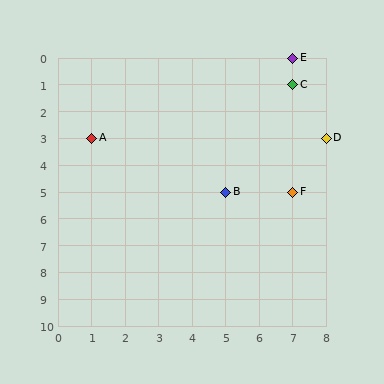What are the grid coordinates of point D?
Point D is at grid coordinates (8, 3).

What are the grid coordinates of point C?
Point C is at grid coordinates (7, 1).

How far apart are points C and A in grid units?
Points C and A are 6 columns and 2 rows apart (about 6.3 grid units diagonally).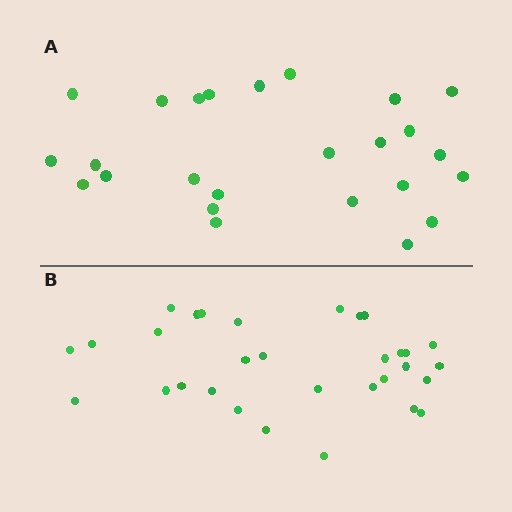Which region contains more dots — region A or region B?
Region B (the bottom region) has more dots.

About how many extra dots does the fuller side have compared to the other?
Region B has about 6 more dots than region A.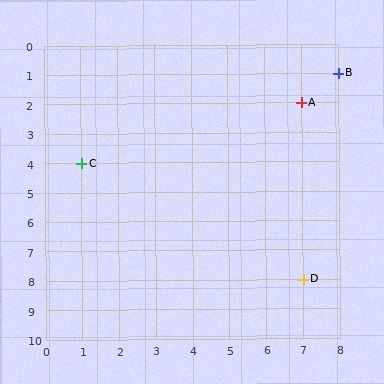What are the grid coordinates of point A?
Point A is at grid coordinates (7, 2).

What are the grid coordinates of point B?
Point B is at grid coordinates (8, 1).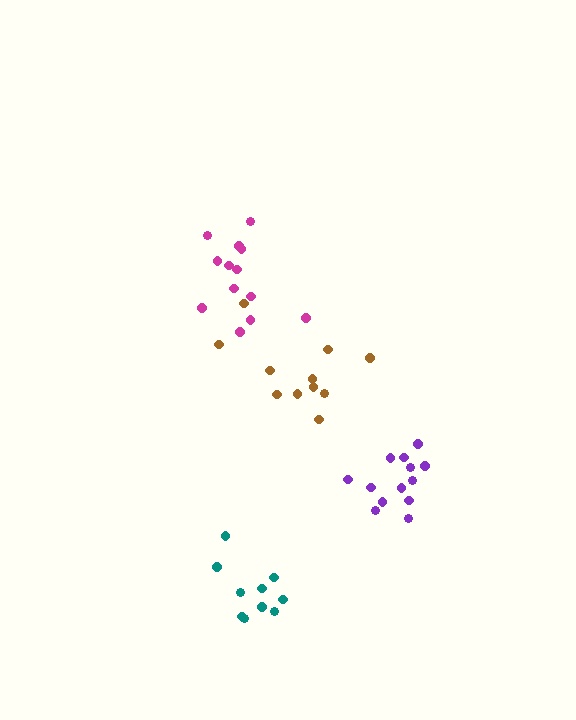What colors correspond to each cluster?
The clusters are colored: brown, teal, magenta, purple.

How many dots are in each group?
Group 1: 11 dots, Group 2: 10 dots, Group 3: 13 dots, Group 4: 13 dots (47 total).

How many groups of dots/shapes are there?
There are 4 groups.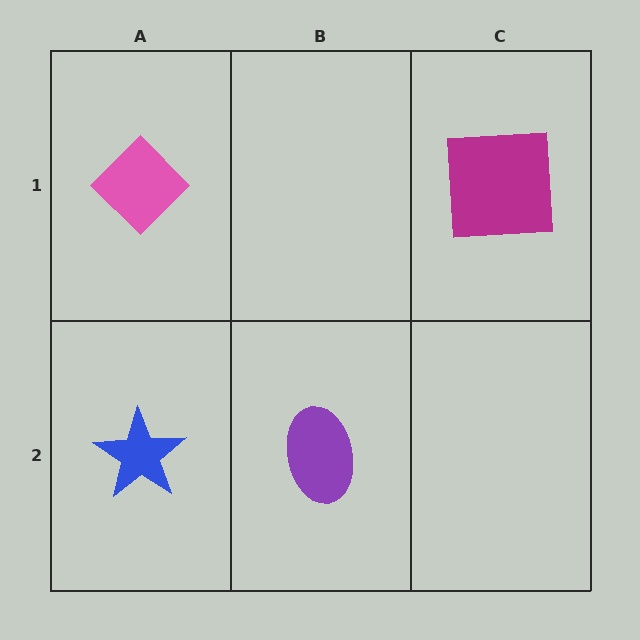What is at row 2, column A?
A blue star.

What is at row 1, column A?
A pink diamond.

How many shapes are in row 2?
2 shapes.